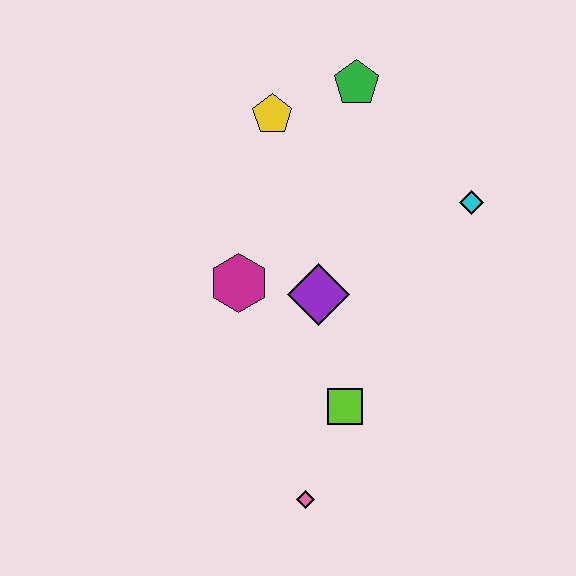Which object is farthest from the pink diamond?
The green pentagon is farthest from the pink diamond.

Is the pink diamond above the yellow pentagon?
No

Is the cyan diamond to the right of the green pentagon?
Yes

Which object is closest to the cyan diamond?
The green pentagon is closest to the cyan diamond.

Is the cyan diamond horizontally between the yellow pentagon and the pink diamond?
No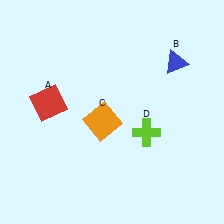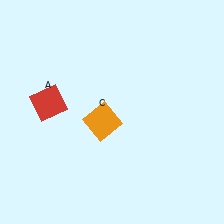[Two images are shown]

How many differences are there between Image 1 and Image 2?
There are 2 differences between the two images.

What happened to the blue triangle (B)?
The blue triangle (B) was removed in Image 2. It was in the top-right area of Image 1.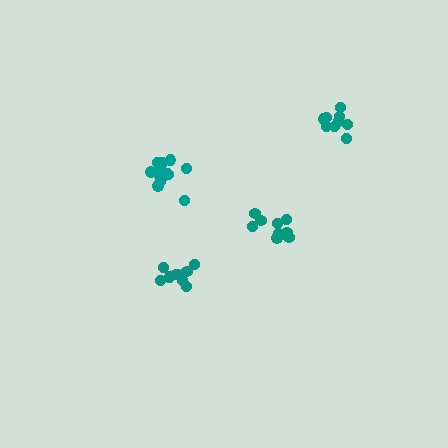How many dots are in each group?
Group 1: 10 dots, Group 2: 9 dots, Group 3: 14 dots, Group 4: 9 dots (42 total).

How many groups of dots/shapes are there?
There are 4 groups.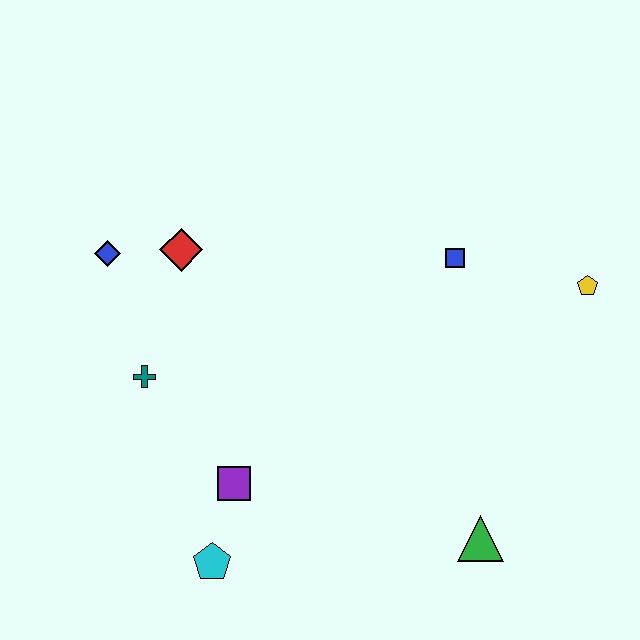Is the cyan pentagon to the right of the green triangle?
No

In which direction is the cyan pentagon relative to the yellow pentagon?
The cyan pentagon is to the left of the yellow pentagon.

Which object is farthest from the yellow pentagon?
The blue diamond is farthest from the yellow pentagon.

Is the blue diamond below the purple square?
No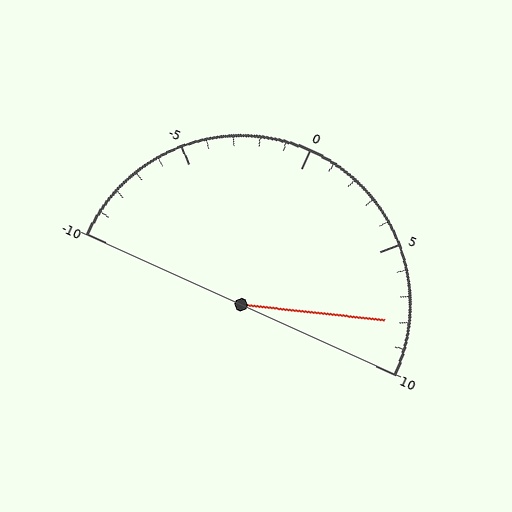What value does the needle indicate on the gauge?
The needle indicates approximately 8.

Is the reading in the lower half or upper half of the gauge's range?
The reading is in the upper half of the range (-10 to 10).